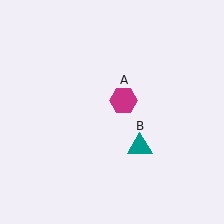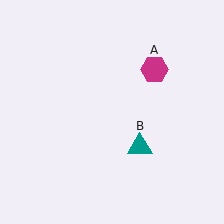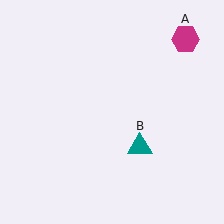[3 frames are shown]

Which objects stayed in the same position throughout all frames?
Teal triangle (object B) remained stationary.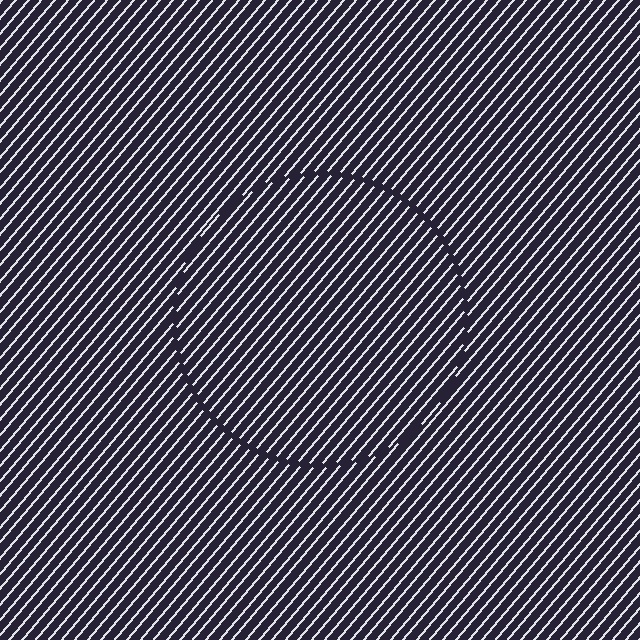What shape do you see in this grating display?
An illusory circle. The interior of the shape contains the same grating, shifted by half a period — the contour is defined by the phase discontinuity where line-ends from the inner and outer gratings abut.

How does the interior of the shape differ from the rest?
The interior of the shape contains the same grating, shifted by half a period — the contour is defined by the phase discontinuity where line-ends from the inner and outer gratings abut.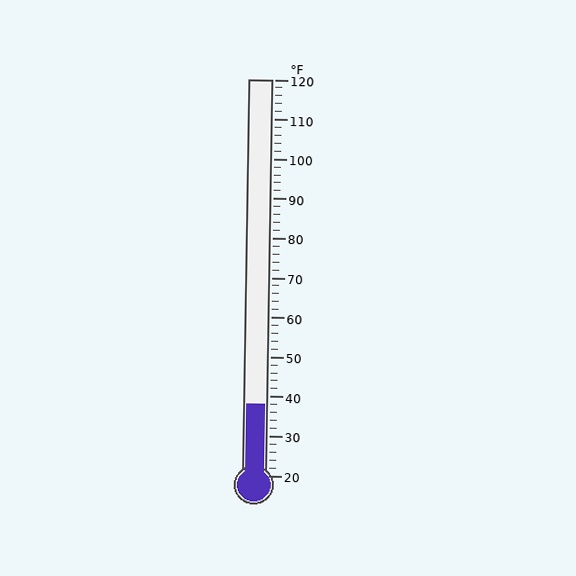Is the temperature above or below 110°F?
The temperature is below 110°F.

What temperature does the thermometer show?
The thermometer shows approximately 38°F.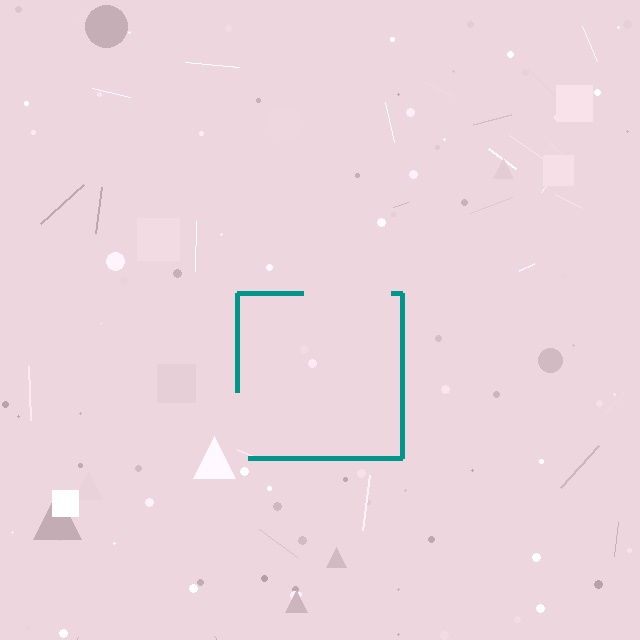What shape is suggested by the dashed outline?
The dashed outline suggests a square.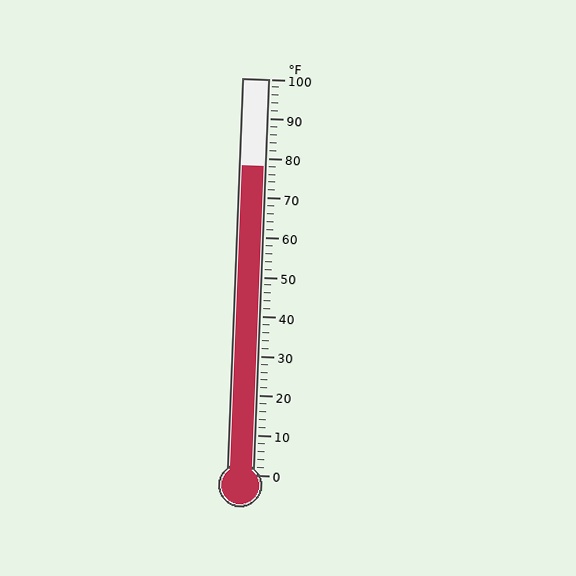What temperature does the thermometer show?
The thermometer shows approximately 78°F.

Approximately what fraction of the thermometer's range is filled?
The thermometer is filled to approximately 80% of its range.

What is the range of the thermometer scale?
The thermometer scale ranges from 0°F to 100°F.